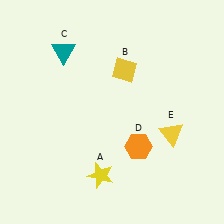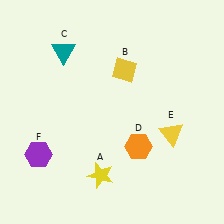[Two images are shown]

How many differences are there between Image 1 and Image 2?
There is 1 difference between the two images.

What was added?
A purple hexagon (F) was added in Image 2.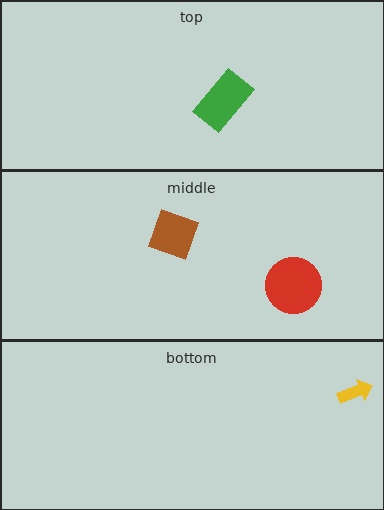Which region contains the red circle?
The middle region.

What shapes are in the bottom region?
The yellow arrow.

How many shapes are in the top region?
1.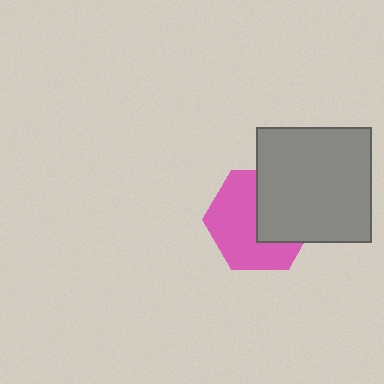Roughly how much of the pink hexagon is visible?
About half of it is visible (roughly 57%).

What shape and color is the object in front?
The object in front is a gray square.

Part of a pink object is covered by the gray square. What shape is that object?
It is a hexagon.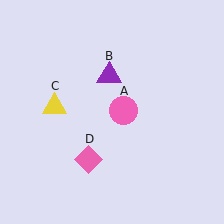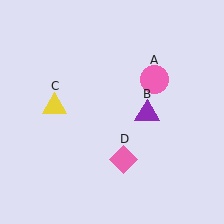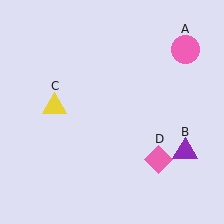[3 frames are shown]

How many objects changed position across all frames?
3 objects changed position: pink circle (object A), purple triangle (object B), pink diamond (object D).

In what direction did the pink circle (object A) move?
The pink circle (object A) moved up and to the right.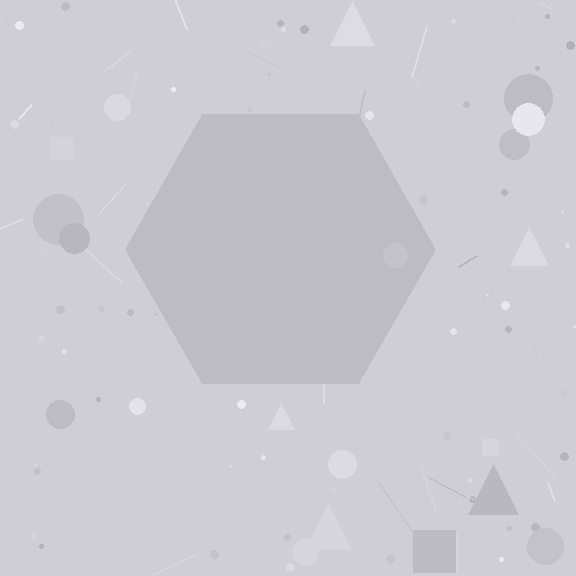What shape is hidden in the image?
A hexagon is hidden in the image.